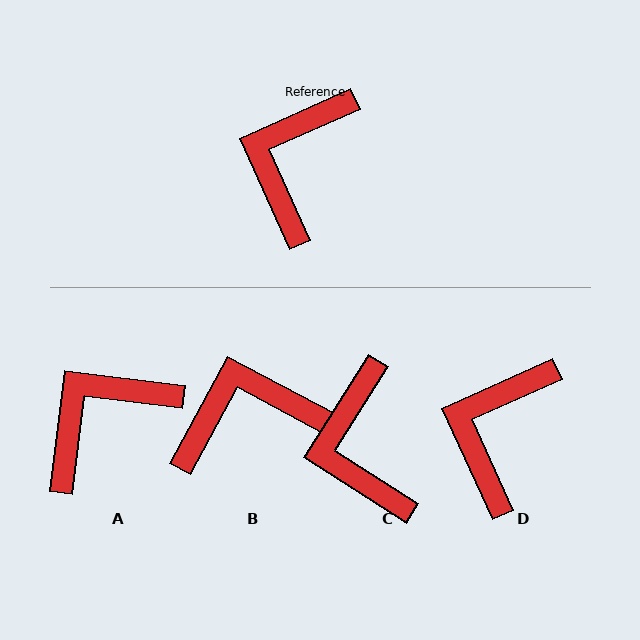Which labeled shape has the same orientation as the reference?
D.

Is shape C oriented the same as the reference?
No, it is off by about 33 degrees.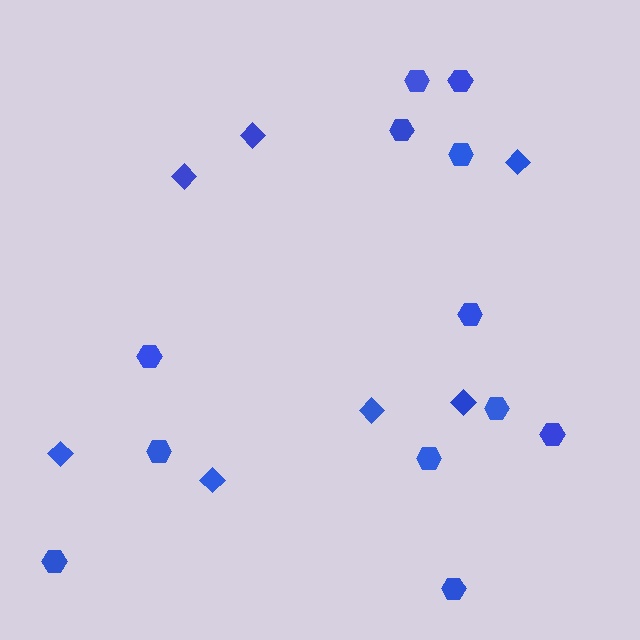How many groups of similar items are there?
There are 2 groups: one group of diamonds (7) and one group of hexagons (12).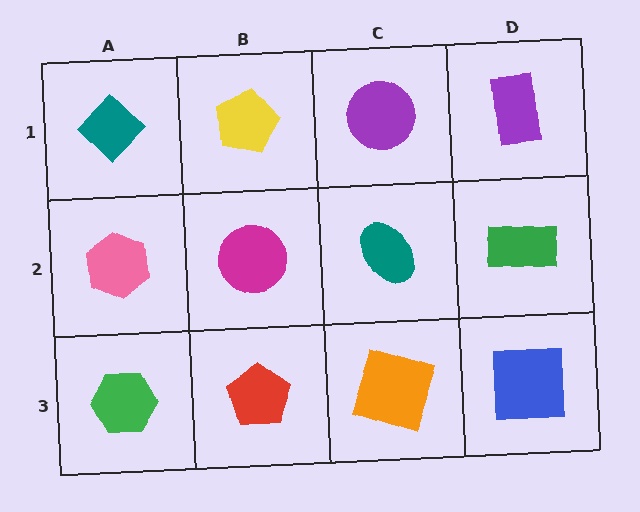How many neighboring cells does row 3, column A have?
2.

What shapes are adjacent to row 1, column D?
A green rectangle (row 2, column D), a purple circle (row 1, column C).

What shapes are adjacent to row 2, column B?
A yellow pentagon (row 1, column B), a red pentagon (row 3, column B), a pink hexagon (row 2, column A), a teal ellipse (row 2, column C).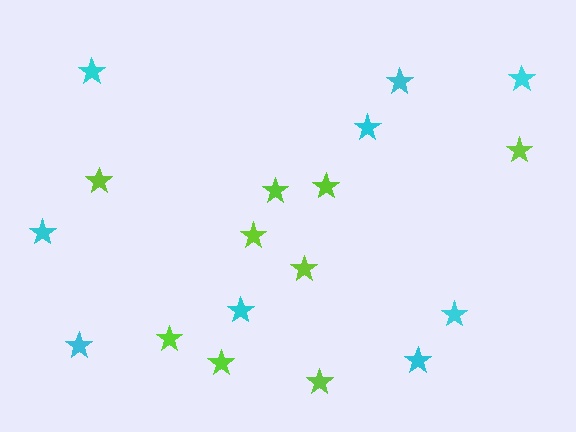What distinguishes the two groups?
There are 2 groups: one group of lime stars (9) and one group of cyan stars (9).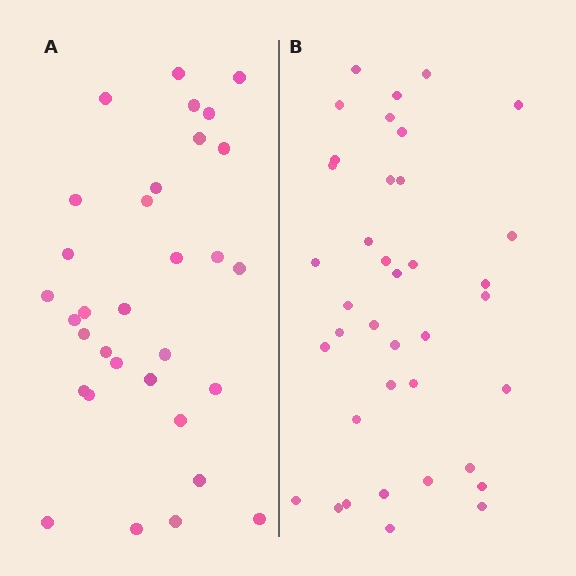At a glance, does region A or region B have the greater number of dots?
Region B (the right region) has more dots.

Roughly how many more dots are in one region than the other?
Region B has about 6 more dots than region A.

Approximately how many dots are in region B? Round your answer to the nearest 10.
About 40 dots. (The exact count is 38, which rounds to 40.)